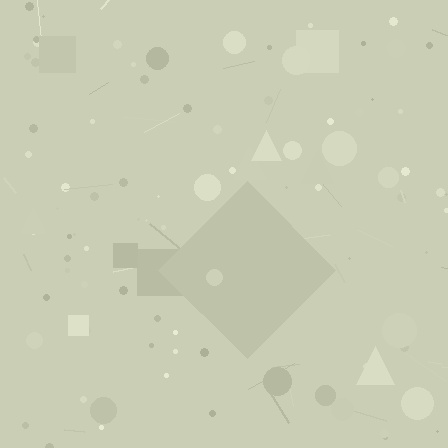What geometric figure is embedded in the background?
A diamond is embedded in the background.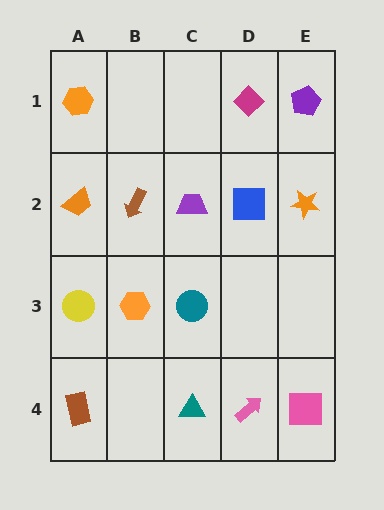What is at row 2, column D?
A blue square.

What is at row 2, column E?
An orange star.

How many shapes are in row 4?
4 shapes.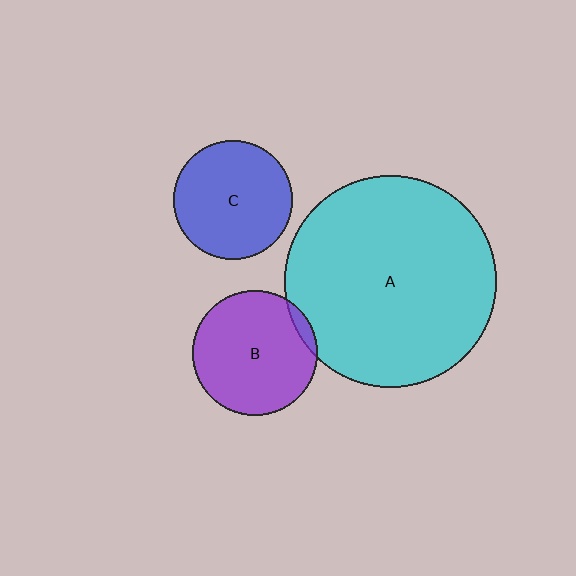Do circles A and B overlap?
Yes.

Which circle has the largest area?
Circle A (cyan).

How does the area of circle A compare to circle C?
Approximately 3.2 times.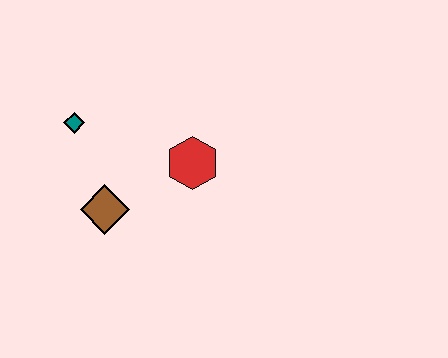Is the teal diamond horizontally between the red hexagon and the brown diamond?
No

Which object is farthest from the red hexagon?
The teal diamond is farthest from the red hexagon.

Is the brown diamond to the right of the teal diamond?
Yes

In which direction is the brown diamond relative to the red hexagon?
The brown diamond is to the left of the red hexagon.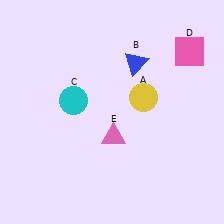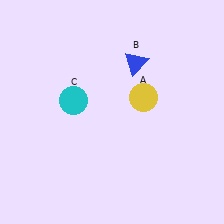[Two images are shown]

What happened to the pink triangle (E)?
The pink triangle (E) was removed in Image 2. It was in the bottom-right area of Image 1.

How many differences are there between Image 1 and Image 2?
There are 2 differences between the two images.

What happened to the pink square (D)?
The pink square (D) was removed in Image 2. It was in the top-right area of Image 1.